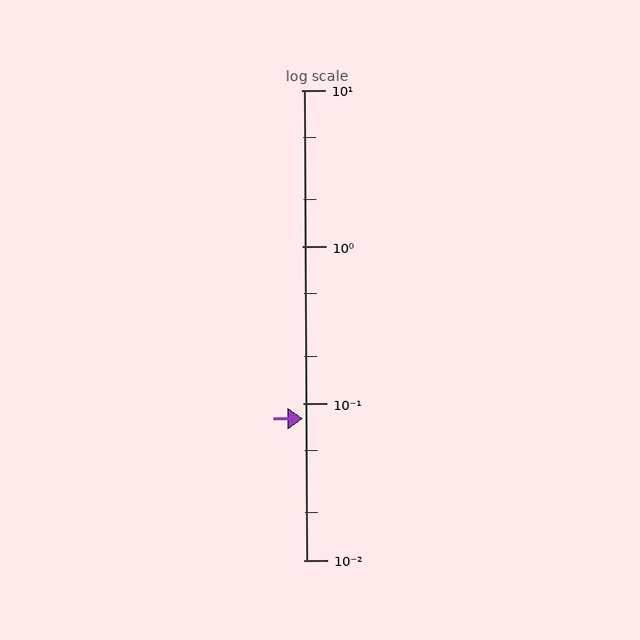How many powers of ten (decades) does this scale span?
The scale spans 3 decades, from 0.01 to 10.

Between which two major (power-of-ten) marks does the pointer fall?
The pointer is between 0.01 and 0.1.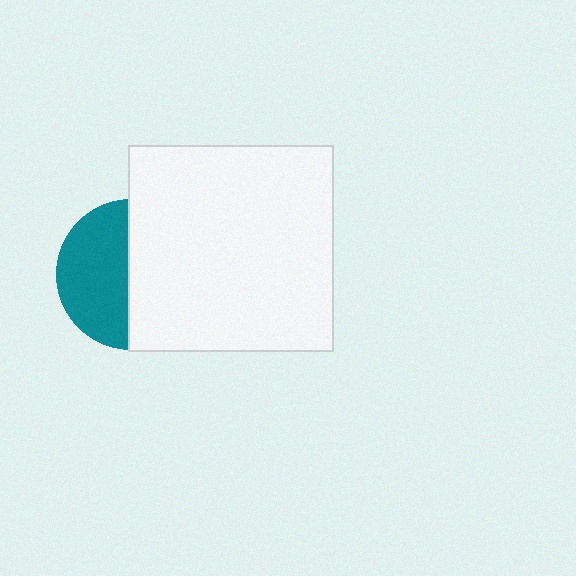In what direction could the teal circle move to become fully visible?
The teal circle could move left. That would shift it out from behind the white rectangle entirely.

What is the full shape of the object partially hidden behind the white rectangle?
The partially hidden object is a teal circle.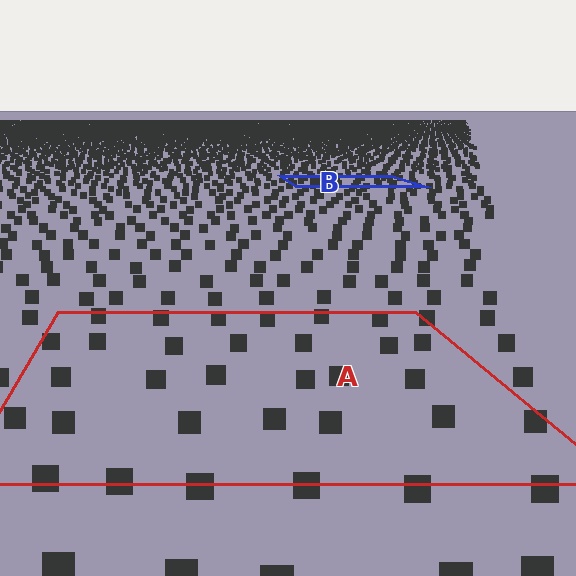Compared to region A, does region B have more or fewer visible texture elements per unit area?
Region B has more texture elements per unit area — they are packed more densely because it is farther away.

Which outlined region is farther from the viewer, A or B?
Region B is farther from the viewer — the texture elements inside it appear smaller and more densely packed.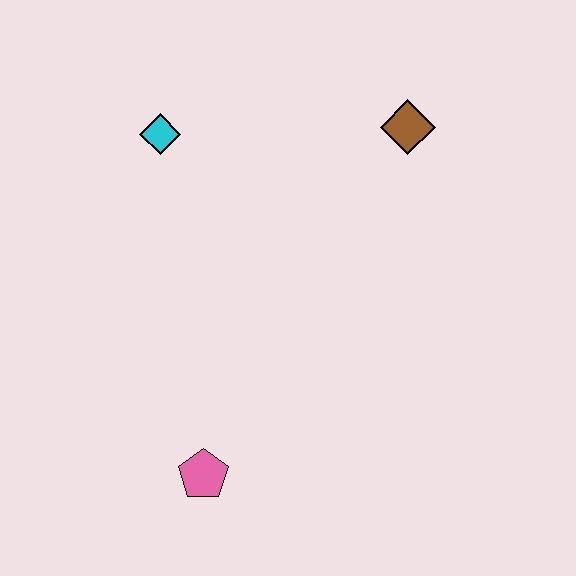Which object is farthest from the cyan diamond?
The pink pentagon is farthest from the cyan diamond.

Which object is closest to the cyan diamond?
The brown diamond is closest to the cyan diamond.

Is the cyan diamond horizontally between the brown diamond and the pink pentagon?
No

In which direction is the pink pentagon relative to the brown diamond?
The pink pentagon is below the brown diamond.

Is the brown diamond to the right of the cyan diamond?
Yes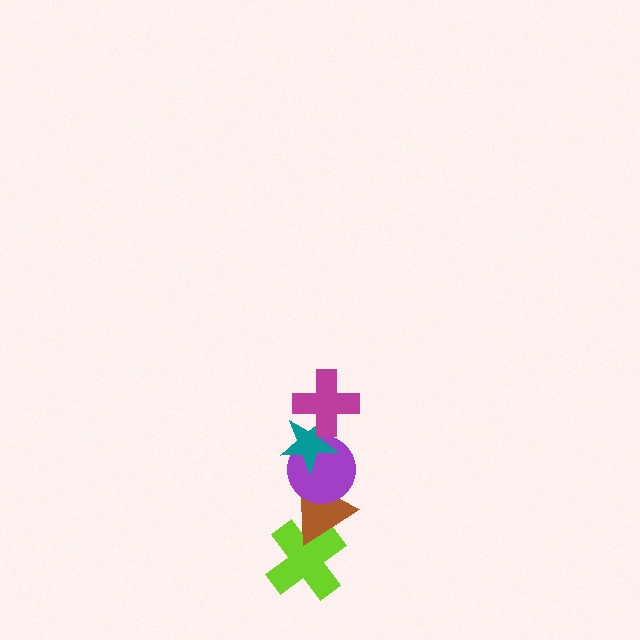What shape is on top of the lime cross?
The brown triangle is on top of the lime cross.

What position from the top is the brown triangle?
The brown triangle is 4th from the top.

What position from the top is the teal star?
The teal star is 2nd from the top.